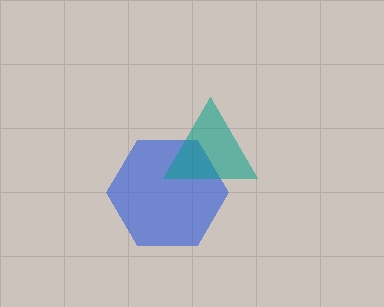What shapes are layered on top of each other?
The layered shapes are: a blue hexagon, a teal triangle.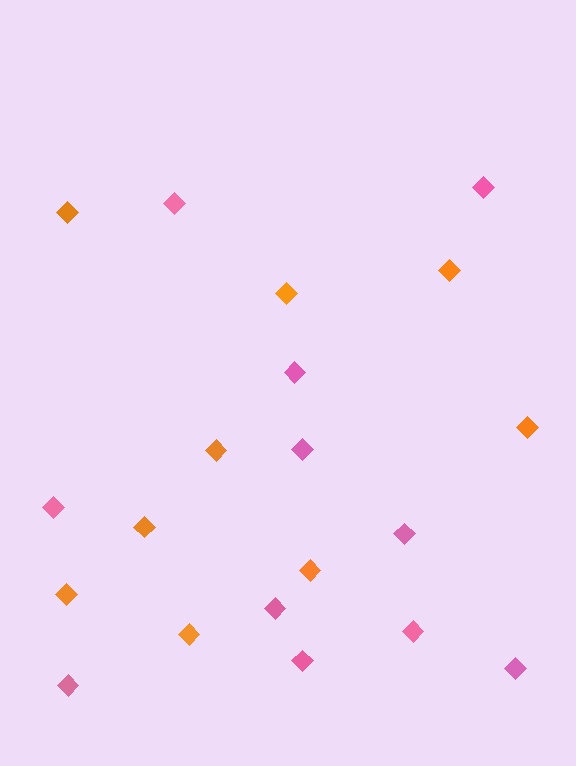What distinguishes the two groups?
There are 2 groups: one group of pink diamonds (11) and one group of orange diamonds (9).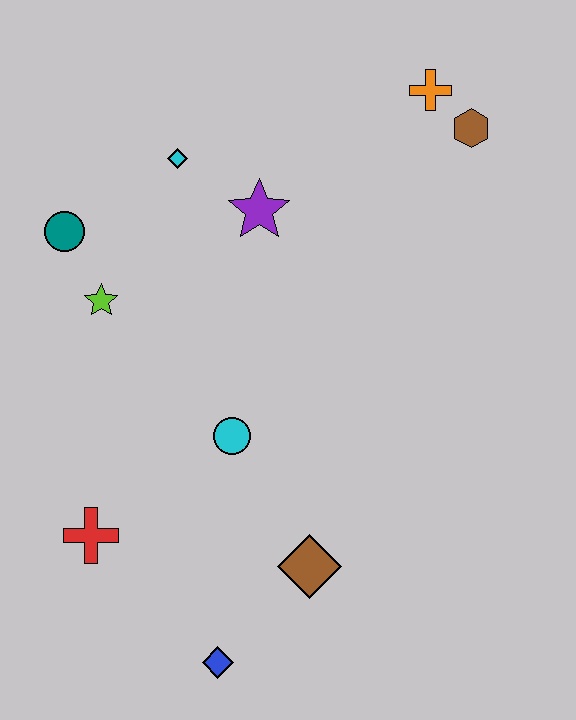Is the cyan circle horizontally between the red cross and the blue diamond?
No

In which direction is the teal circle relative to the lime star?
The teal circle is above the lime star.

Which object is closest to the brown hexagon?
The orange cross is closest to the brown hexagon.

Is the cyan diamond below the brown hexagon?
Yes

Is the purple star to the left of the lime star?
No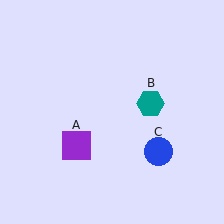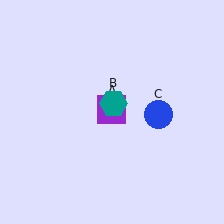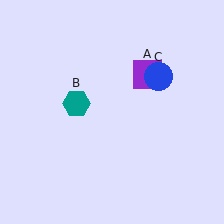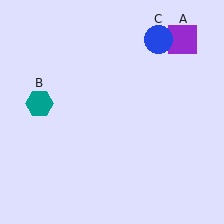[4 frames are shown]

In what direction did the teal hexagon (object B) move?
The teal hexagon (object B) moved left.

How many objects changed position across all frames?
3 objects changed position: purple square (object A), teal hexagon (object B), blue circle (object C).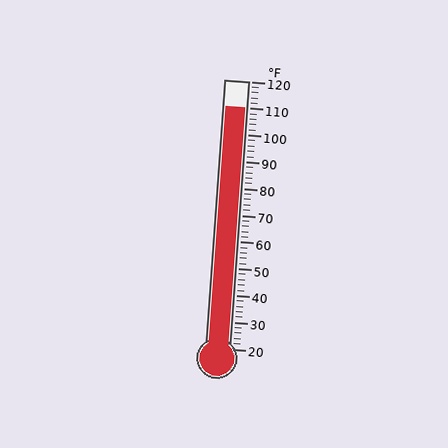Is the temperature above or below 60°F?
The temperature is above 60°F.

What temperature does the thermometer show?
The thermometer shows approximately 110°F.